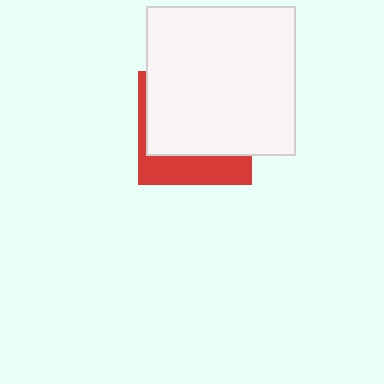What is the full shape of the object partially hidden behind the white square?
The partially hidden object is a red square.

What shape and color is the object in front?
The object in front is a white square.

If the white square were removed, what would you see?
You would see the complete red square.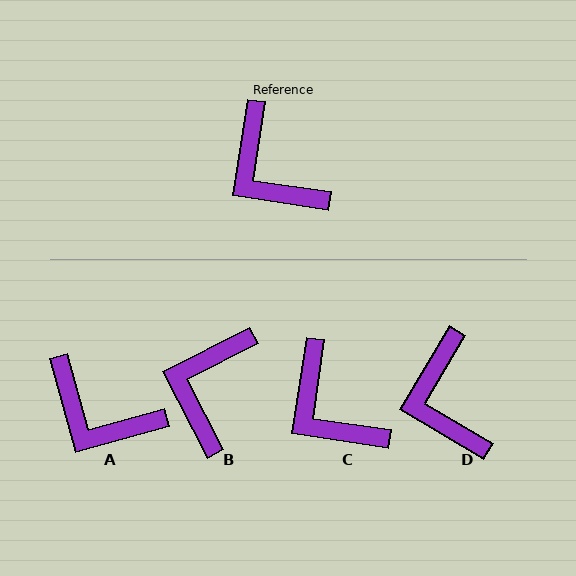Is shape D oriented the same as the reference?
No, it is off by about 22 degrees.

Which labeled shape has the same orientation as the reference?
C.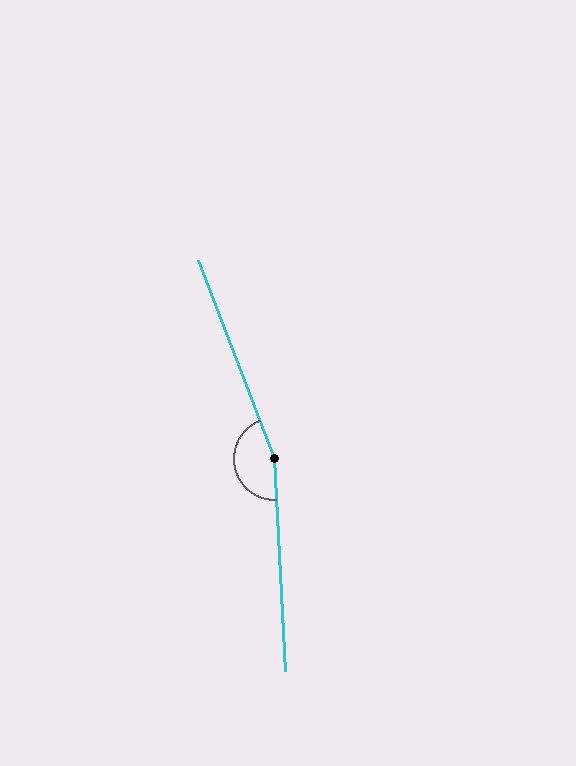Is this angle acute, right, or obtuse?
It is obtuse.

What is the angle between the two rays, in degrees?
Approximately 162 degrees.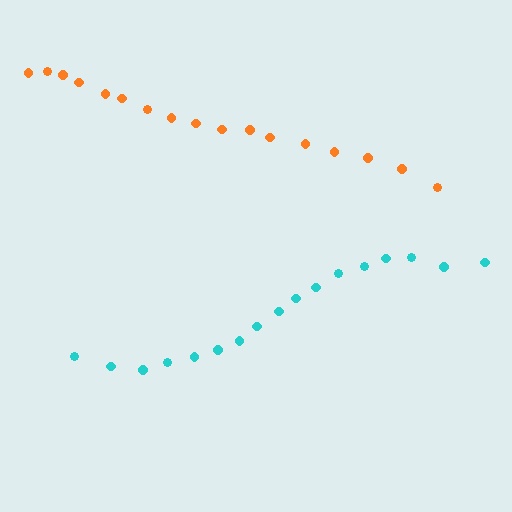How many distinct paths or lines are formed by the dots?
There are 2 distinct paths.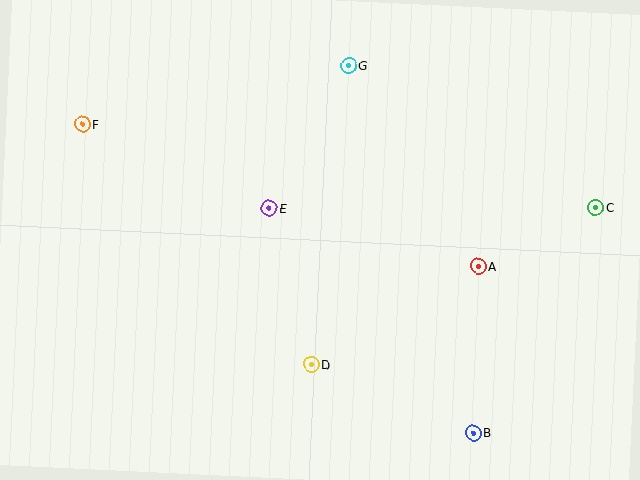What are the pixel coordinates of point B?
Point B is at (473, 433).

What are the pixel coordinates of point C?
Point C is at (596, 207).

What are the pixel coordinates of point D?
Point D is at (311, 365).